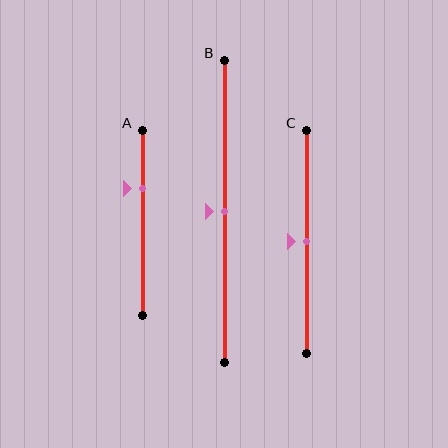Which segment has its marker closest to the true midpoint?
Segment B has its marker closest to the true midpoint.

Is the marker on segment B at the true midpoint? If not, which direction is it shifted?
Yes, the marker on segment B is at the true midpoint.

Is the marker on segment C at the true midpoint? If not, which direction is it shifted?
Yes, the marker on segment C is at the true midpoint.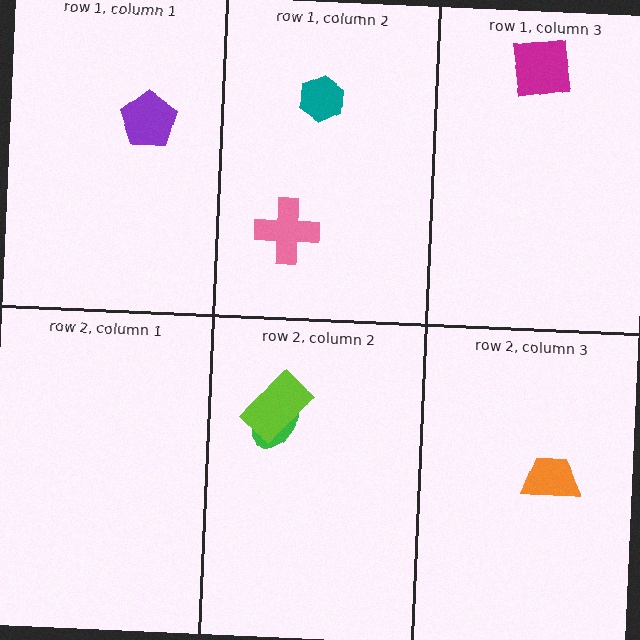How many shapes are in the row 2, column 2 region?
2.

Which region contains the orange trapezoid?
The row 2, column 3 region.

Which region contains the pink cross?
The row 1, column 2 region.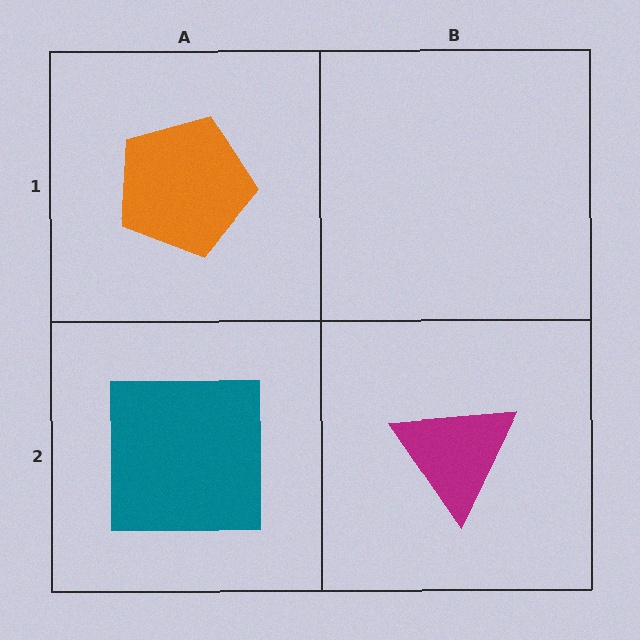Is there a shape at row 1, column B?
No, that cell is empty.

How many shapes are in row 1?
1 shape.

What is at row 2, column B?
A magenta triangle.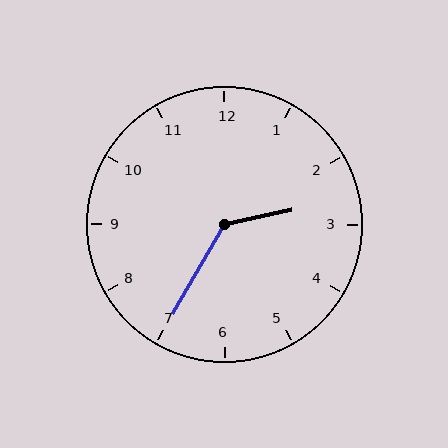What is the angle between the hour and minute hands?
Approximately 132 degrees.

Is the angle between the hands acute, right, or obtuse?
It is obtuse.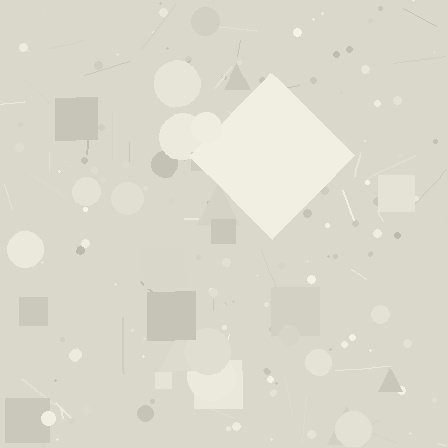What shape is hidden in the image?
A diamond is hidden in the image.